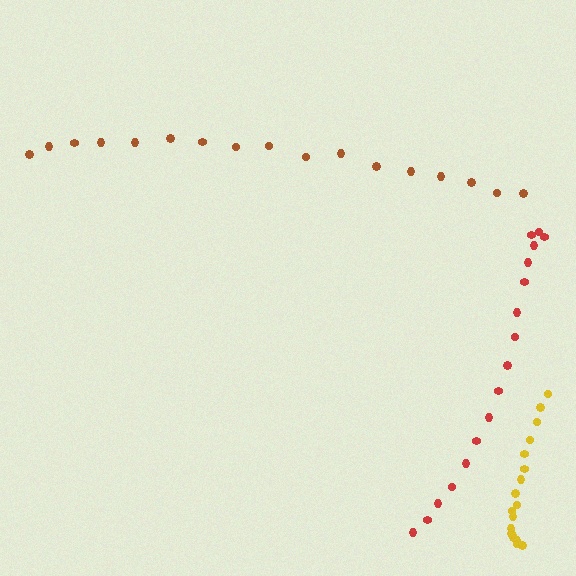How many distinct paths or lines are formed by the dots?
There are 3 distinct paths.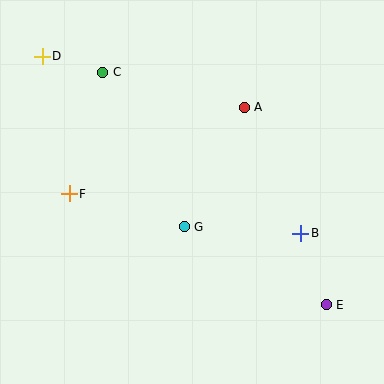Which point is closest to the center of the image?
Point G at (184, 227) is closest to the center.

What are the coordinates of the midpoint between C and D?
The midpoint between C and D is at (73, 64).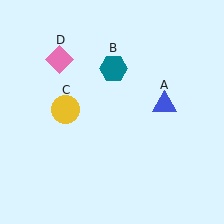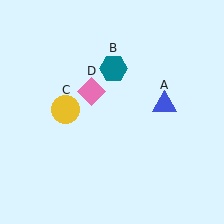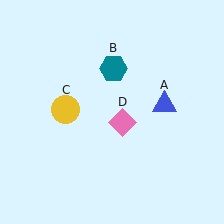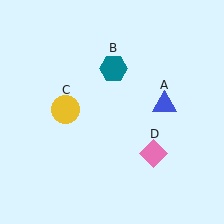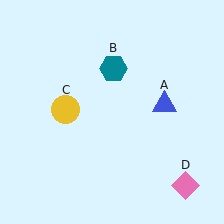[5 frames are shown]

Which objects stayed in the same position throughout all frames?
Blue triangle (object A) and teal hexagon (object B) and yellow circle (object C) remained stationary.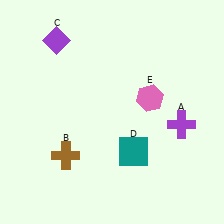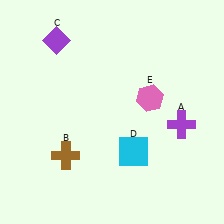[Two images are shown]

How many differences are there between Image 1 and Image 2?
There is 1 difference between the two images.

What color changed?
The square (D) changed from teal in Image 1 to cyan in Image 2.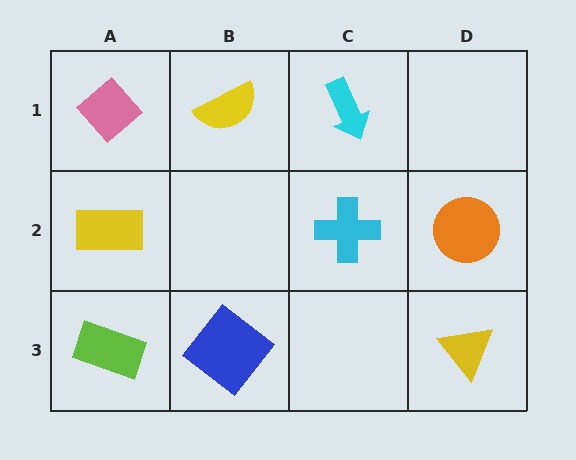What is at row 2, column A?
A yellow rectangle.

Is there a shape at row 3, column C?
No, that cell is empty.